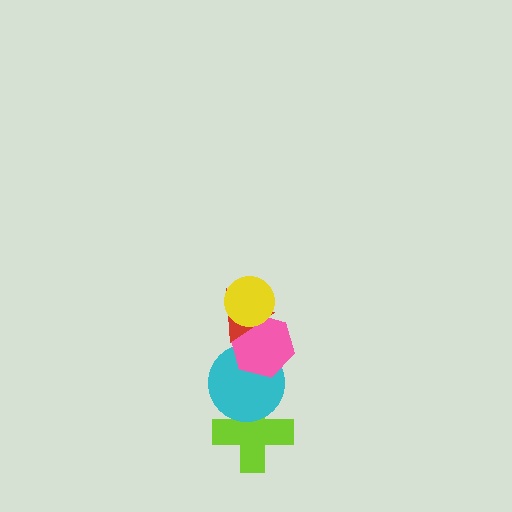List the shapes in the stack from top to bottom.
From top to bottom: the yellow circle, the red triangle, the pink hexagon, the cyan circle, the lime cross.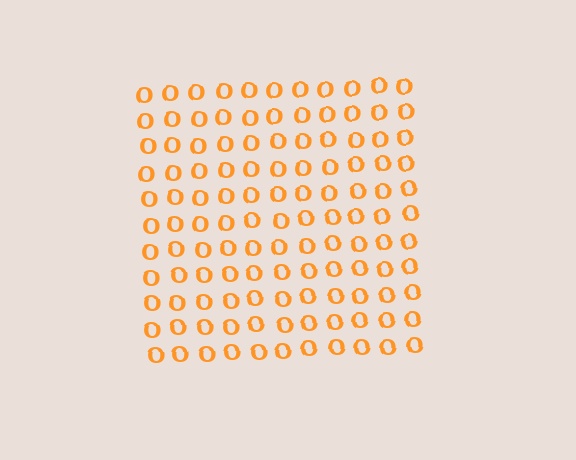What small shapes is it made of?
It is made of small letter O's.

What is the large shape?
The large shape is a square.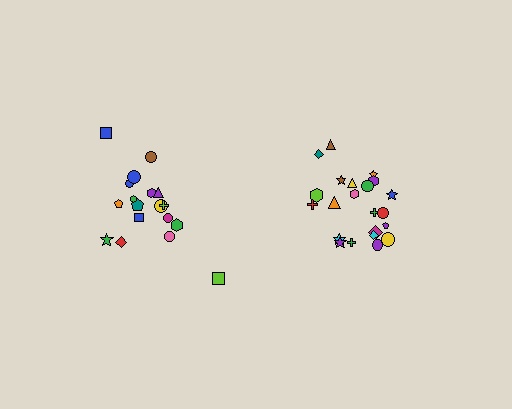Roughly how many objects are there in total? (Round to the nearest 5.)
Roughly 40 objects in total.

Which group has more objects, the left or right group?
The right group.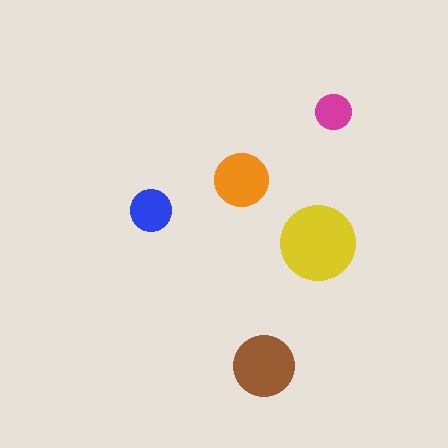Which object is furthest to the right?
The magenta circle is rightmost.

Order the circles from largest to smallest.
the yellow one, the brown one, the orange one, the blue one, the magenta one.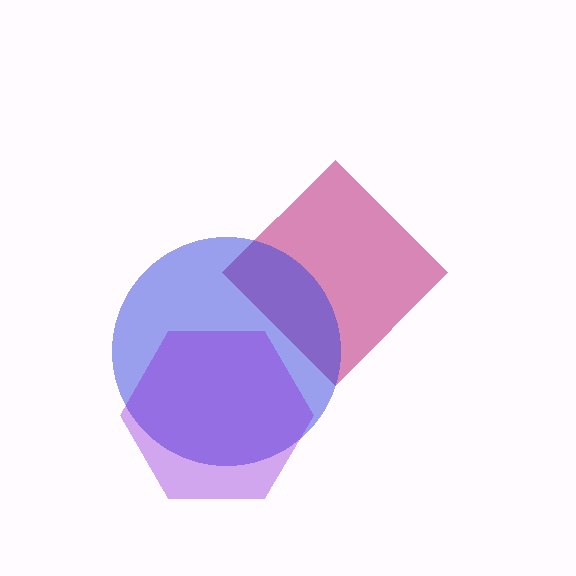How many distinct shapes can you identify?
There are 3 distinct shapes: a magenta diamond, a blue circle, a purple hexagon.